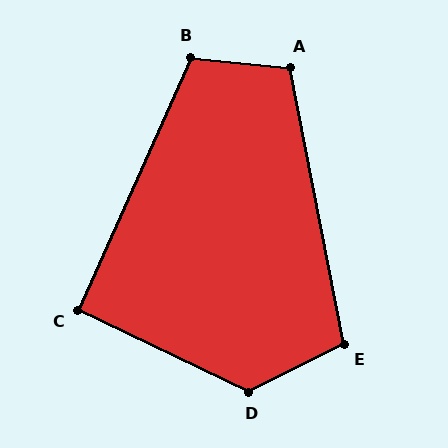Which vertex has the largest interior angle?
D, at approximately 128 degrees.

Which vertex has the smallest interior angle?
C, at approximately 92 degrees.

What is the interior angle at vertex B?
Approximately 108 degrees (obtuse).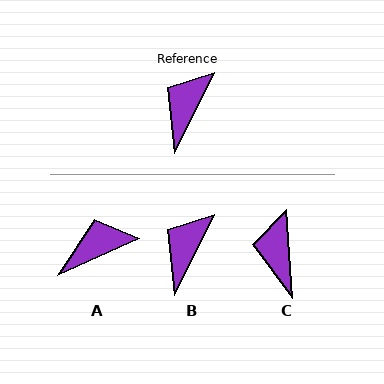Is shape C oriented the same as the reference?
No, it is off by about 30 degrees.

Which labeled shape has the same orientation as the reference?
B.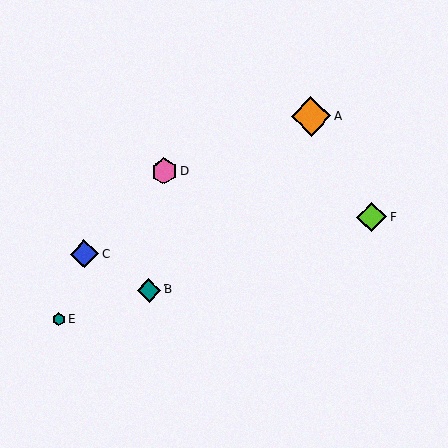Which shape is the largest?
The orange diamond (labeled A) is the largest.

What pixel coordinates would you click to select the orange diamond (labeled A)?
Click at (311, 117) to select the orange diamond A.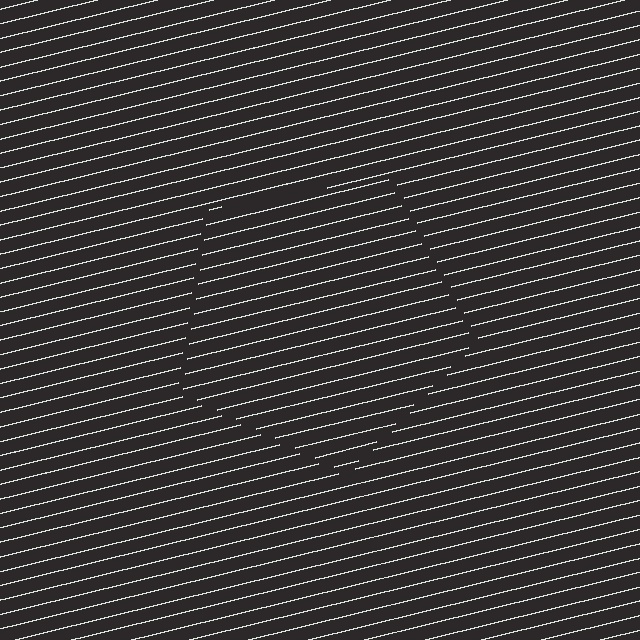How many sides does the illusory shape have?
5 sides — the line-ends trace a pentagon.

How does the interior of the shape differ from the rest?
The interior of the shape contains the same grating, shifted by half a period — the contour is defined by the phase discontinuity where line-ends from the inner and outer gratings abut.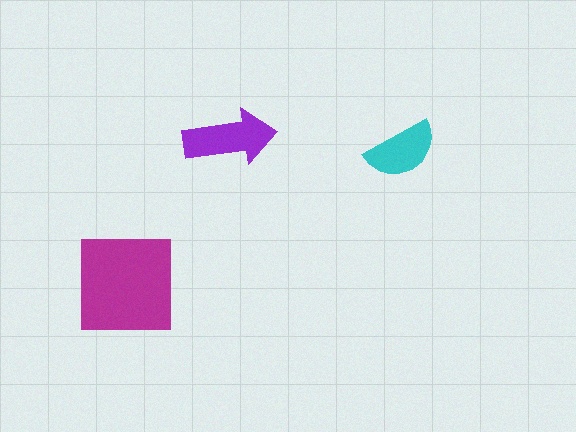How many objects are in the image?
There are 3 objects in the image.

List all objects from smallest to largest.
The cyan semicircle, the purple arrow, the magenta square.